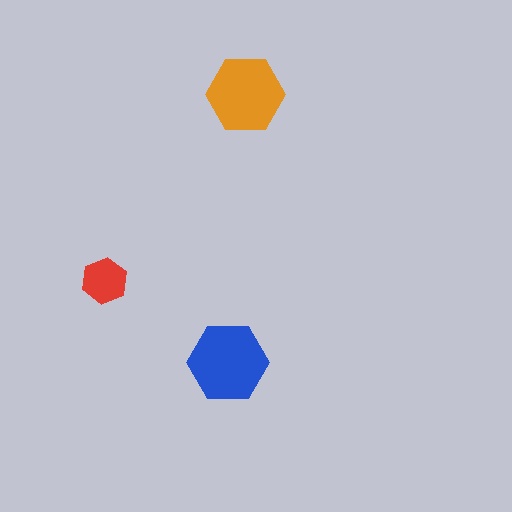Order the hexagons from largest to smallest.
the blue one, the orange one, the red one.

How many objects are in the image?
There are 3 objects in the image.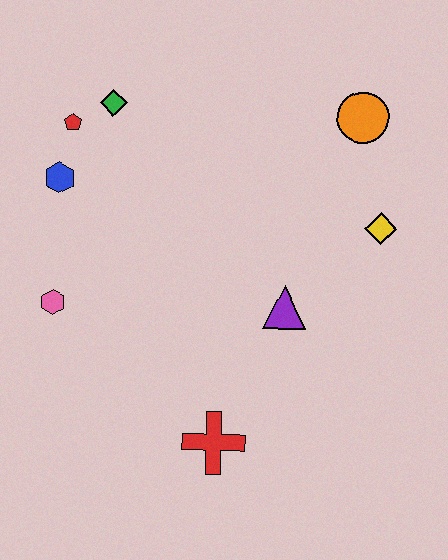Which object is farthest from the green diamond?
The red cross is farthest from the green diamond.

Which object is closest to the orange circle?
The yellow diamond is closest to the orange circle.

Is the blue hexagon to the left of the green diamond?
Yes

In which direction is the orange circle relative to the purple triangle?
The orange circle is above the purple triangle.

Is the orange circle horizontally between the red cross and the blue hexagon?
No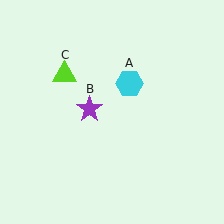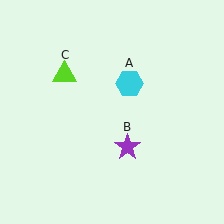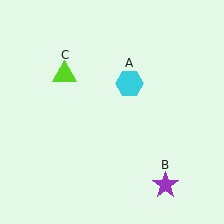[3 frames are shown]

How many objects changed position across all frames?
1 object changed position: purple star (object B).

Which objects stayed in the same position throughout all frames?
Cyan hexagon (object A) and lime triangle (object C) remained stationary.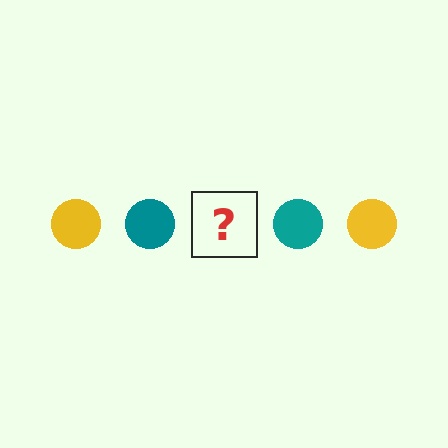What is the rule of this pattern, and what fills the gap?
The rule is that the pattern cycles through yellow, teal circles. The gap should be filled with a yellow circle.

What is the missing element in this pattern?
The missing element is a yellow circle.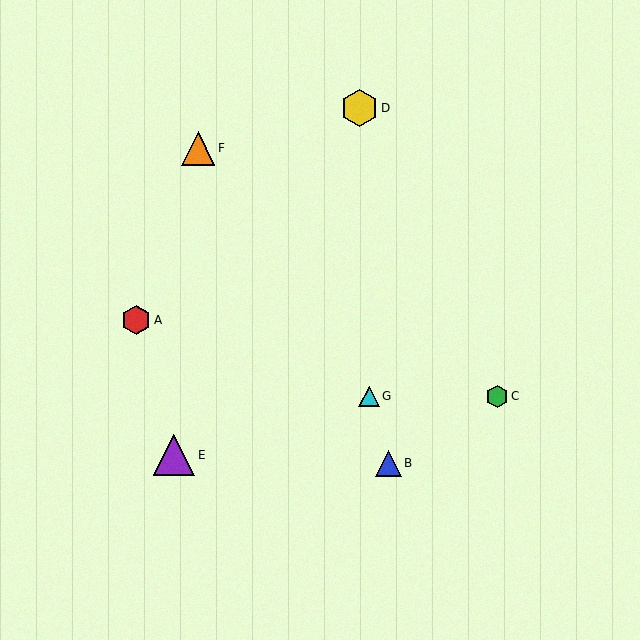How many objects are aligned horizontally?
2 objects (C, G) are aligned horizontally.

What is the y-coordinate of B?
Object B is at y≈463.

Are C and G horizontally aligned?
Yes, both are at y≈396.